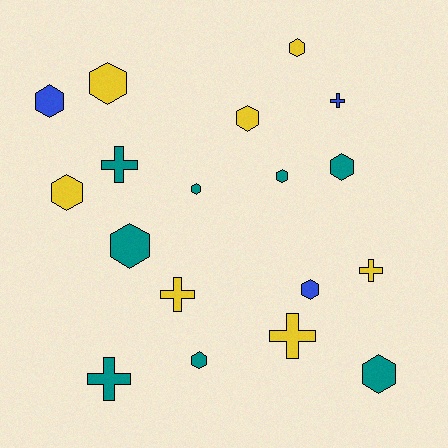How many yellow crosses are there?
There are 3 yellow crosses.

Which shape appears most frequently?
Hexagon, with 12 objects.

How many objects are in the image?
There are 18 objects.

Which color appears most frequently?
Teal, with 8 objects.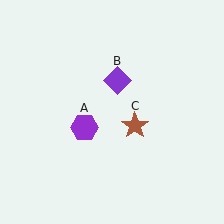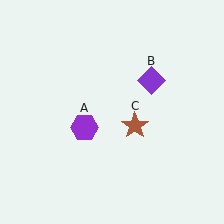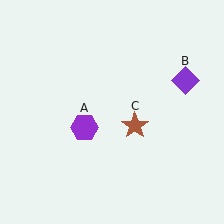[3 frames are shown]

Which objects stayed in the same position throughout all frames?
Purple hexagon (object A) and brown star (object C) remained stationary.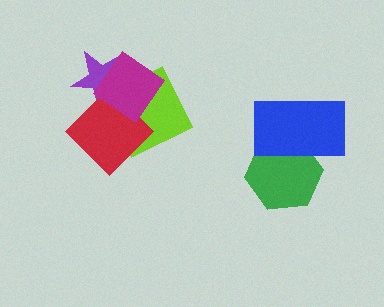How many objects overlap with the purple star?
3 objects overlap with the purple star.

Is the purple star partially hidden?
Yes, it is partially covered by another shape.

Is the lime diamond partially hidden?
Yes, it is partially covered by another shape.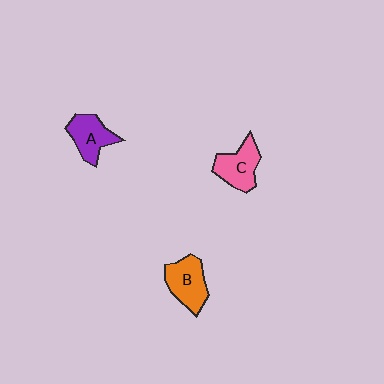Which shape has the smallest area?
Shape A (purple).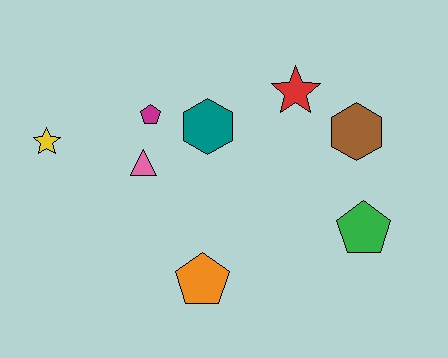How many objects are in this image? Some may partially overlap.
There are 8 objects.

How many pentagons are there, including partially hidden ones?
There are 3 pentagons.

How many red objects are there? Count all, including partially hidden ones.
There is 1 red object.